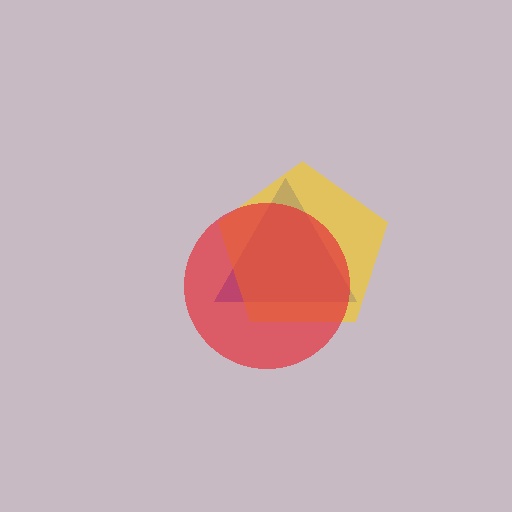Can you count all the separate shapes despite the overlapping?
Yes, there are 3 separate shapes.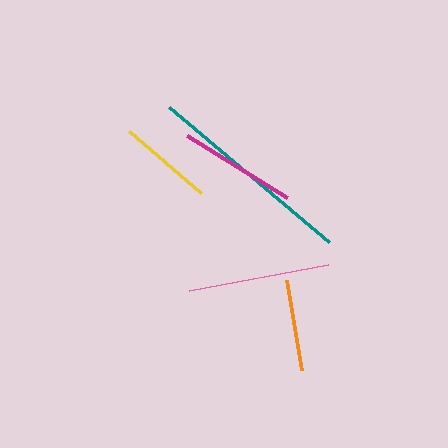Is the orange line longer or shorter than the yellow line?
The yellow line is longer than the orange line.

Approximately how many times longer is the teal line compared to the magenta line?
The teal line is approximately 1.8 times the length of the magenta line.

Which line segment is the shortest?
The orange line is the shortest at approximately 91 pixels.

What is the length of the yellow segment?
The yellow segment is approximately 95 pixels long.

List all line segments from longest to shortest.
From longest to shortest: teal, pink, magenta, yellow, orange.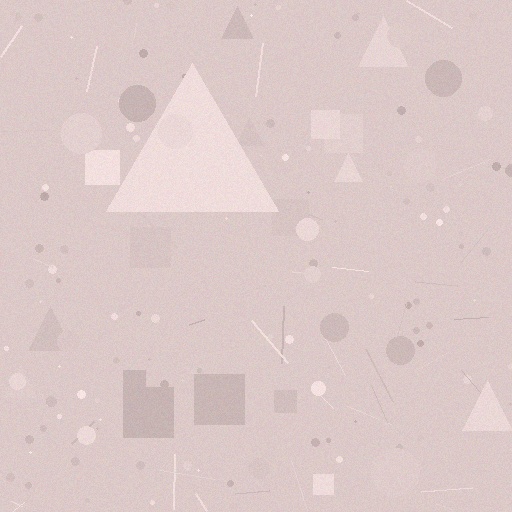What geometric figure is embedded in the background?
A triangle is embedded in the background.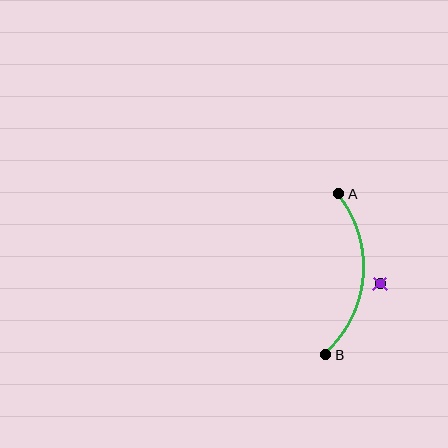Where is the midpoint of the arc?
The arc midpoint is the point on the curve farthest from the straight line joining A and B. It sits to the right of that line.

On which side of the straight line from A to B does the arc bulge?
The arc bulges to the right of the straight line connecting A and B.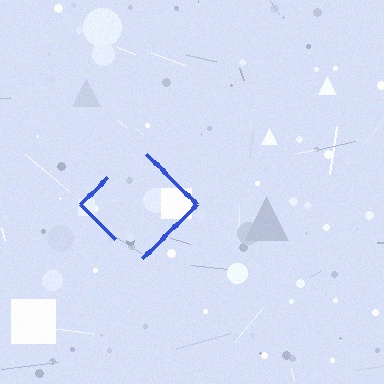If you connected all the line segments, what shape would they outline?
They would outline a diamond.